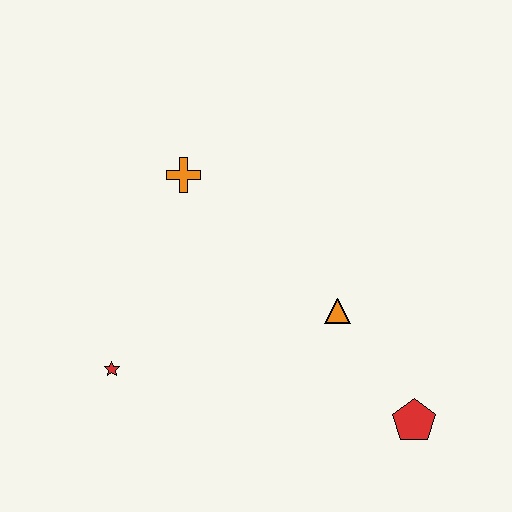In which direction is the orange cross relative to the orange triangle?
The orange cross is to the left of the orange triangle.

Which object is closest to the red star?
The orange cross is closest to the red star.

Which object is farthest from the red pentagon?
The orange cross is farthest from the red pentagon.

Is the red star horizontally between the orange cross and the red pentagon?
No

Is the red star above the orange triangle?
No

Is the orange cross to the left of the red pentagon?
Yes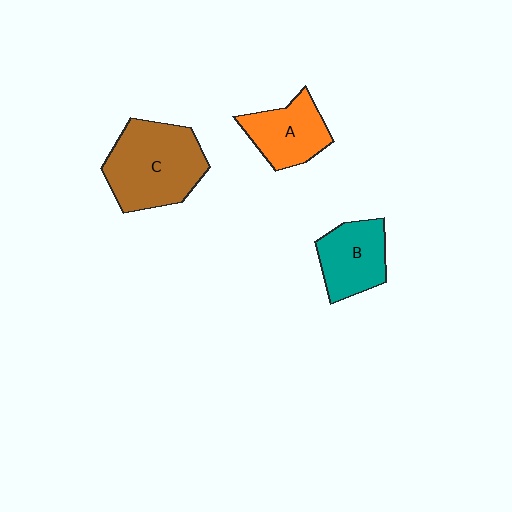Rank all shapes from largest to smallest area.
From largest to smallest: C (brown), B (teal), A (orange).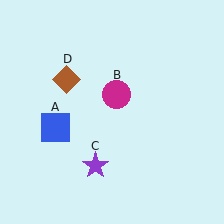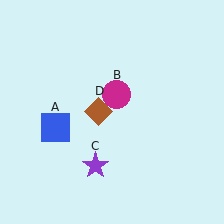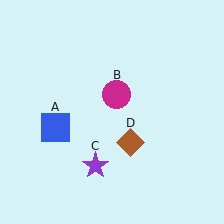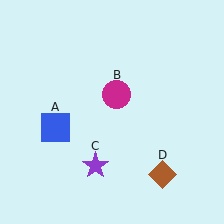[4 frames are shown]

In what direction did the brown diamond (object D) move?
The brown diamond (object D) moved down and to the right.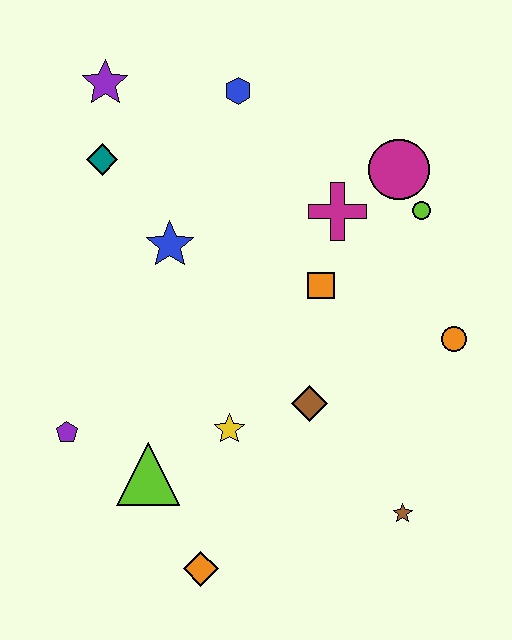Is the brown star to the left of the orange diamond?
No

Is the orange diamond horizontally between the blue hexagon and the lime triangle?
Yes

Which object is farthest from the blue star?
The brown star is farthest from the blue star.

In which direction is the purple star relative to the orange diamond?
The purple star is above the orange diamond.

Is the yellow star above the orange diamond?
Yes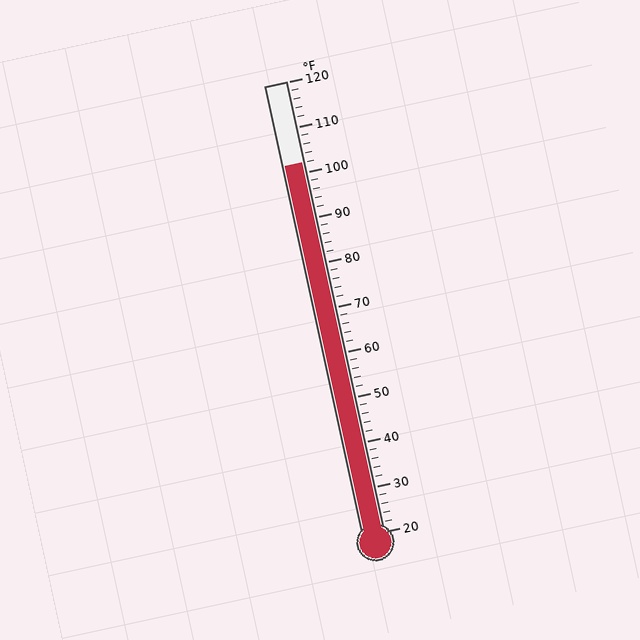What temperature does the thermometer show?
The thermometer shows approximately 102°F.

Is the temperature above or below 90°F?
The temperature is above 90°F.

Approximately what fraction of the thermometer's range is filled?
The thermometer is filled to approximately 80% of its range.